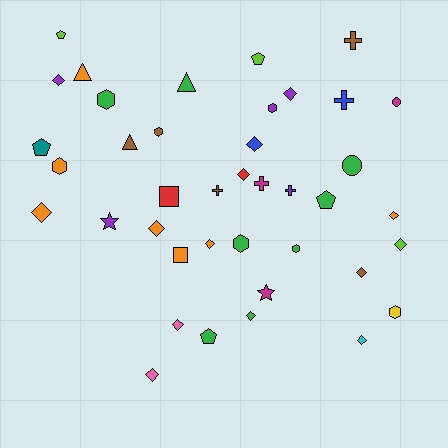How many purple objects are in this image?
There are 5 purple objects.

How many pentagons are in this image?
There are 5 pentagons.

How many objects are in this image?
There are 40 objects.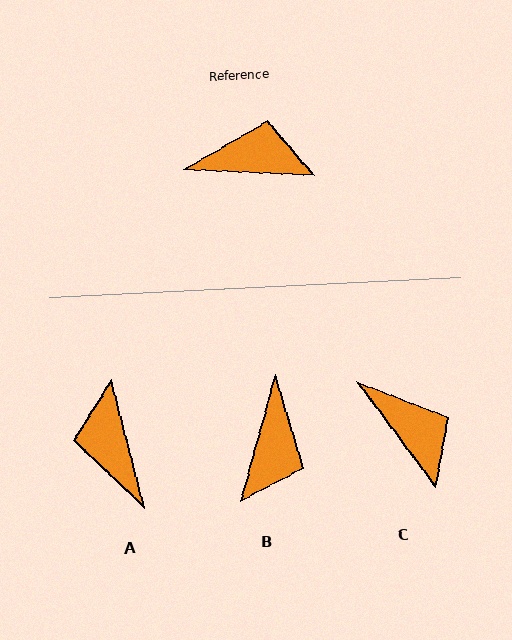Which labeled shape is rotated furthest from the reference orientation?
A, about 107 degrees away.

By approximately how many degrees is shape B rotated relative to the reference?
Approximately 103 degrees clockwise.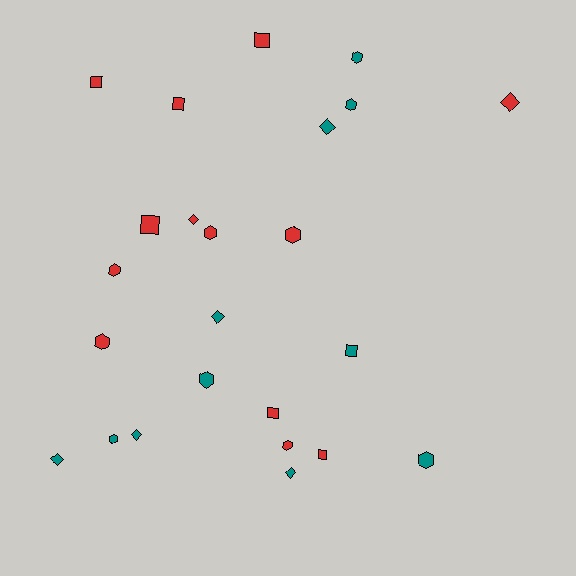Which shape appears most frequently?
Hexagon, with 10 objects.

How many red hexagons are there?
There are 5 red hexagons.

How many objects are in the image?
There are 24 objects.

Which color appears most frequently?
Red, with 13 objects.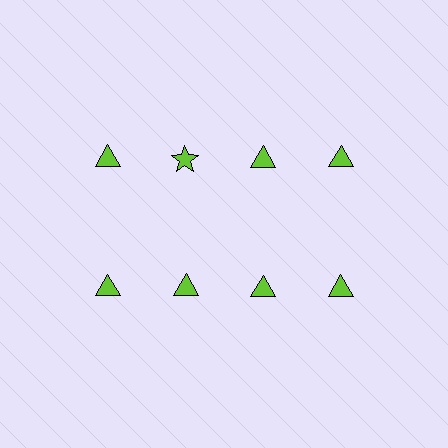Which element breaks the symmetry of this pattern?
The lime star in the top row, second from left column breaks the symmetry. All other shapes are lime triangles.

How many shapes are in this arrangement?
There are 8 shapes arranged in a grid pattern.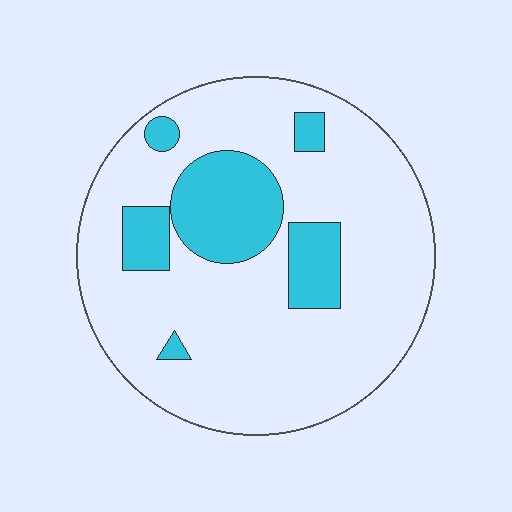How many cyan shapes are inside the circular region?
6.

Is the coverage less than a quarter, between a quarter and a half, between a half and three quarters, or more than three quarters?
Less than a quarter.